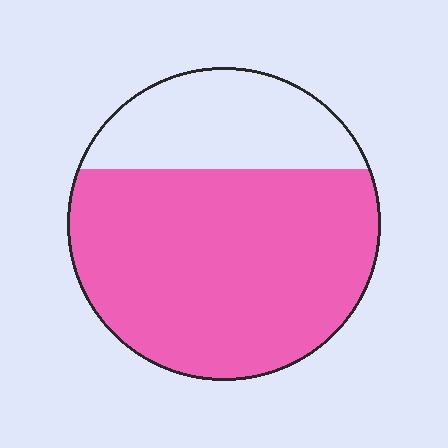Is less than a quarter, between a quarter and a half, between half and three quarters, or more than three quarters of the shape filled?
Between half and three quarters.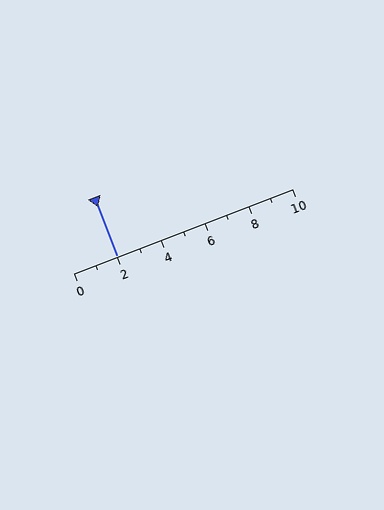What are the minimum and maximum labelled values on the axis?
The axis runs from 0 to 10.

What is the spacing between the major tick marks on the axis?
The major ticks are spaced 2 apart.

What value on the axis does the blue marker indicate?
The marker indicates approximately 2.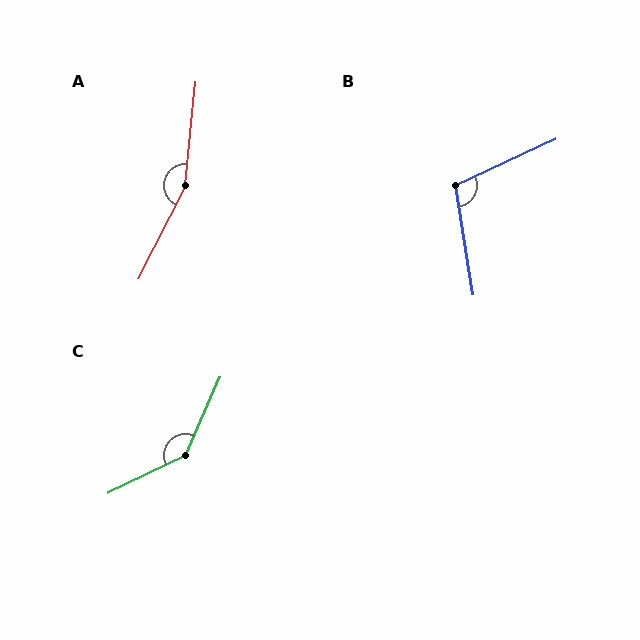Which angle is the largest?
A, at approximately 159 degrees.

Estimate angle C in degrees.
Approximately 140 degrees.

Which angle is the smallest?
B, at approximately 105 degrees.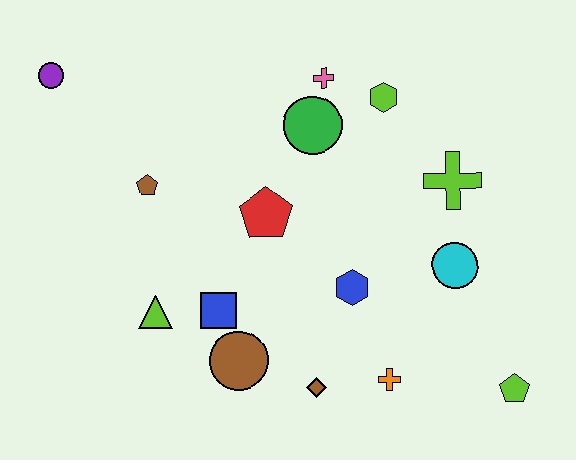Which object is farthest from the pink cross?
The lime pentagon is farthest from the pink cross.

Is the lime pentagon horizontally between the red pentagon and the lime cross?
No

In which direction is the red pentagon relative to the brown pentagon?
The red pentagon is to the right of the brown pentagon.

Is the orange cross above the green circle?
No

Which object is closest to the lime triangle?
The blue square is closest to the lime triangle.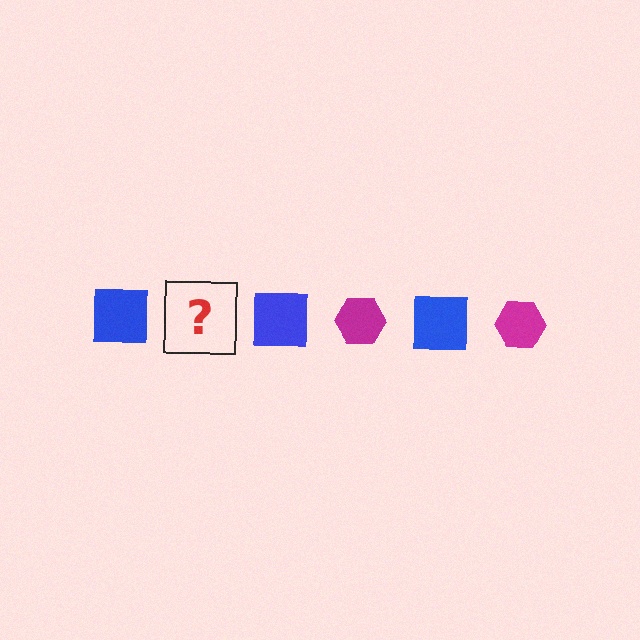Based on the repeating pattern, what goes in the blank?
The blank should be a magenta hexagon.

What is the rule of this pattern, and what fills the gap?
The rule is that the pattern alternates between blue square and magenta hexagon. The gap should be filled with a magenta hexagon.